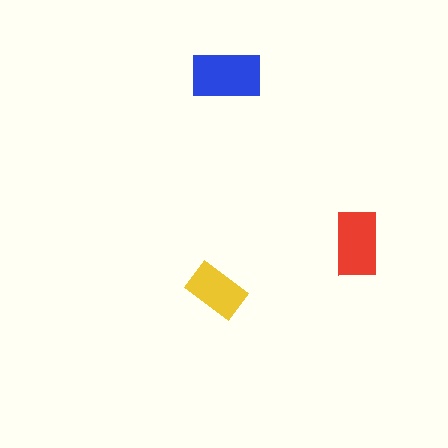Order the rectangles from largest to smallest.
the blue one, the red one, the yellow one.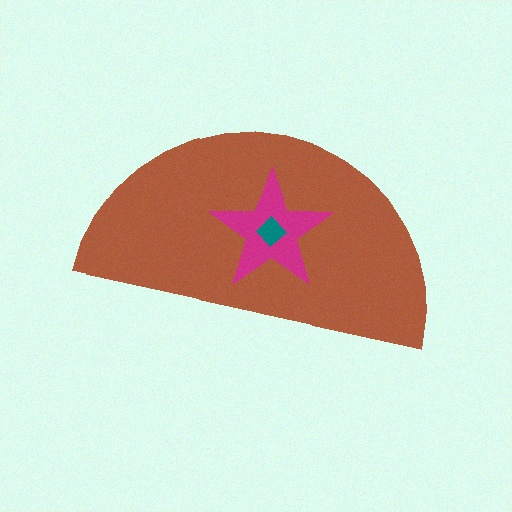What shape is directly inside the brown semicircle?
The magenta star.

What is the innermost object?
The teal diamond.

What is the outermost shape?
The brown semicircle.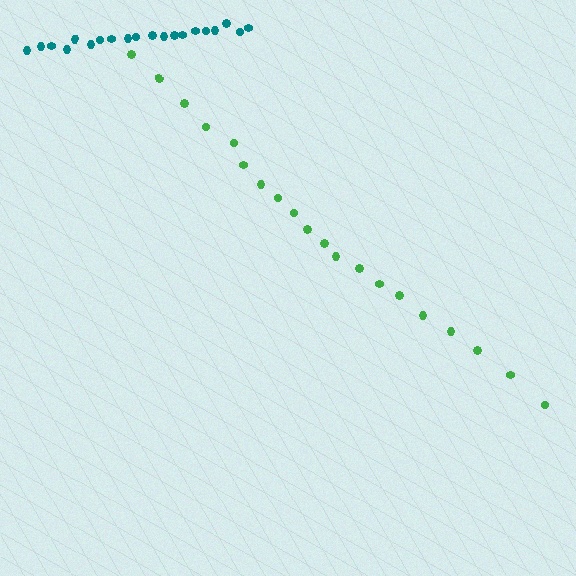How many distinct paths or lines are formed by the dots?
There are 2 distinct paths.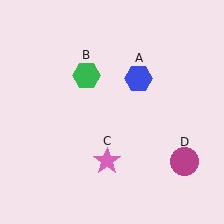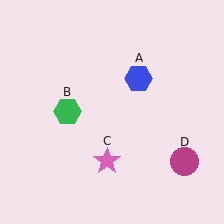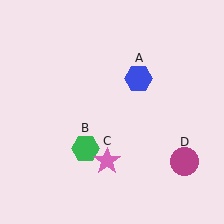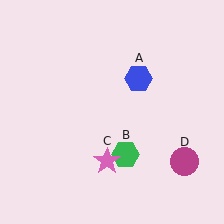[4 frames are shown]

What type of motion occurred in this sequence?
The green hexagon (object B) rotated counterclockwise around the center of the scene.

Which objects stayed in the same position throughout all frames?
Blue hexagon (object A) and pink star (object C) and magenta circle (object D) remained stationary.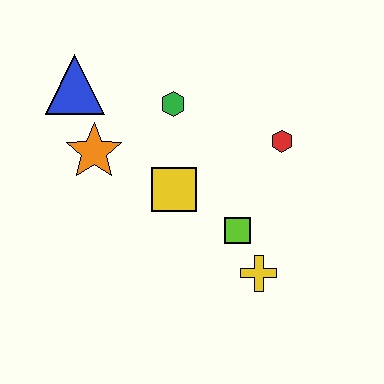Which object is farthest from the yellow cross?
The blue triangle is farthest from the yellow cross.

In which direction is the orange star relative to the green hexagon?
The orange star is to the left of the green hexagon.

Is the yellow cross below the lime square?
Yes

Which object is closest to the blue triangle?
The orange star is closest to the blue triangle.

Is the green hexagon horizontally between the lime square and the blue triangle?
Yes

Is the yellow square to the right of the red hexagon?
No